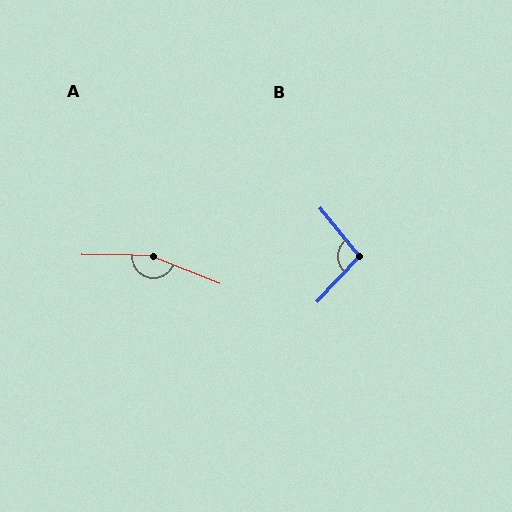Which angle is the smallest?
B, at approximately 97 degrees.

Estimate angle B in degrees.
Approximately 97 degrees.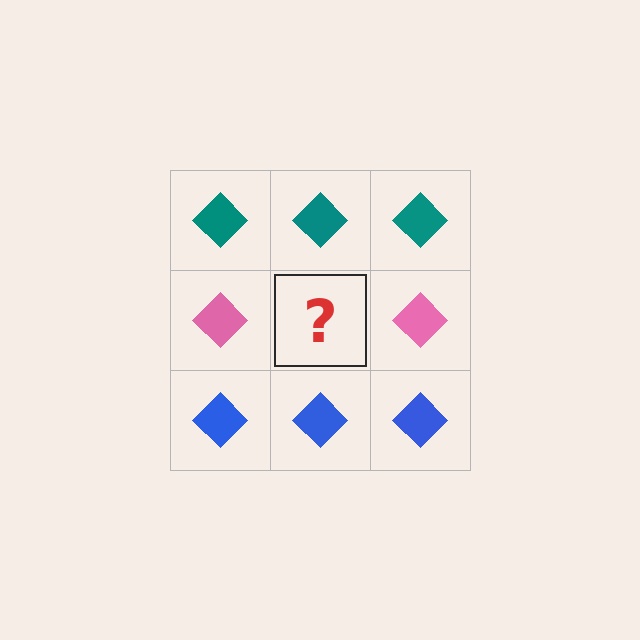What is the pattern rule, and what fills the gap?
The rule is that each row has a consistent color. The gap should be filled with a pink diamond.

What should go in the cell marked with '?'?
The missing cell should contain a pink diamond.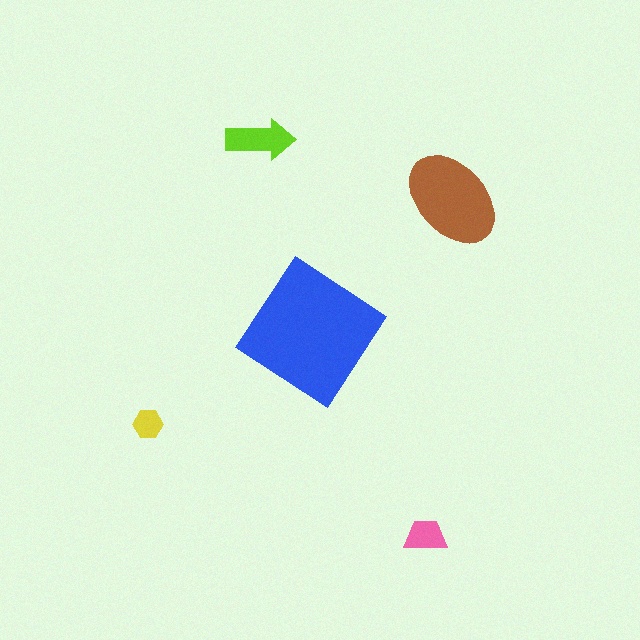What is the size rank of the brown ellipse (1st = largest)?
2nd.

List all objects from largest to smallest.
The blue diamond, the brown ellipse, the lime arrow, the pink trapezoid, the yellow hexagon.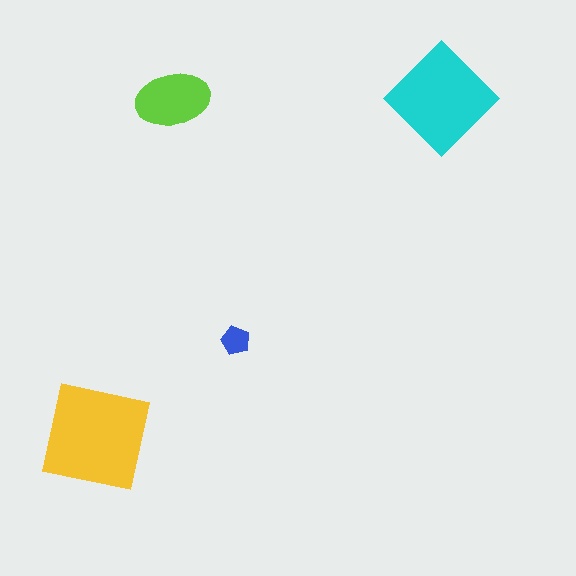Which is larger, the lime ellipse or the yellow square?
The yellow square.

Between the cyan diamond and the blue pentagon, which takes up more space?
The cyan diamond.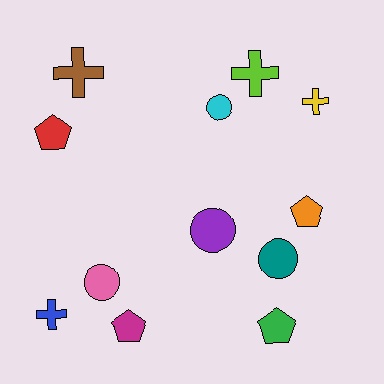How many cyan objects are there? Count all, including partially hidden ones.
There is 1 cyan object.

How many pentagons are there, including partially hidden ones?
There are 4 pentagons.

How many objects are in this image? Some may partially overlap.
There are 12 objects.